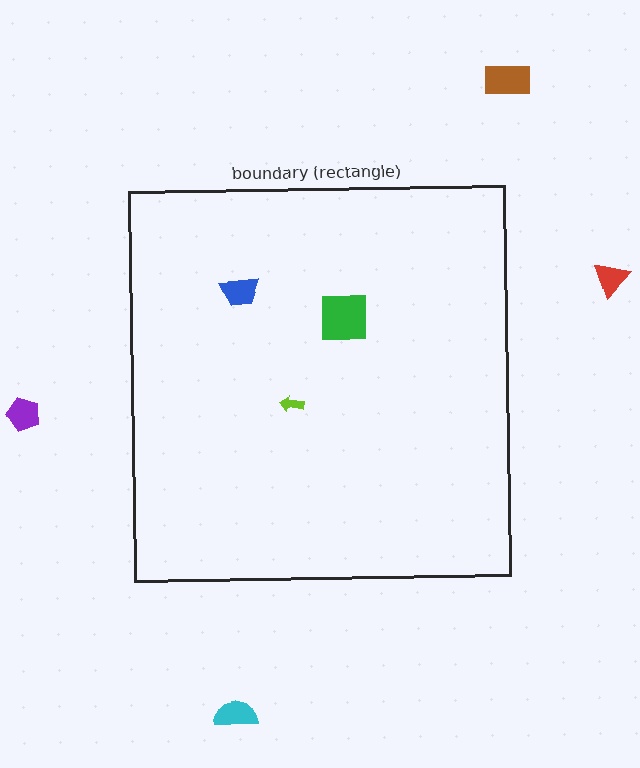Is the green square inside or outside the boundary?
Inside.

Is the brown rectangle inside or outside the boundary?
Outside.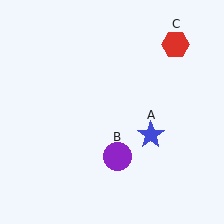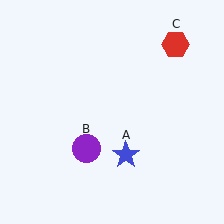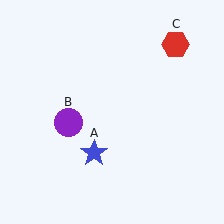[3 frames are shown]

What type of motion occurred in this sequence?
The blue star (object A), purple circle (object B) rotated clockwise around the center of the scene.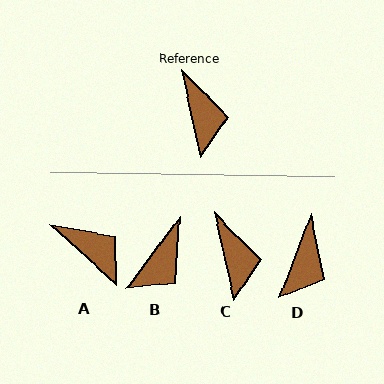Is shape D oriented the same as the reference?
No, it is off by about 33 degrees.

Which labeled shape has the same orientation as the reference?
C.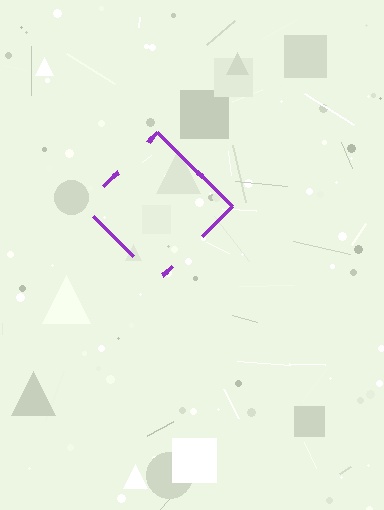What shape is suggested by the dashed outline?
The dashed outline suggests a diamond.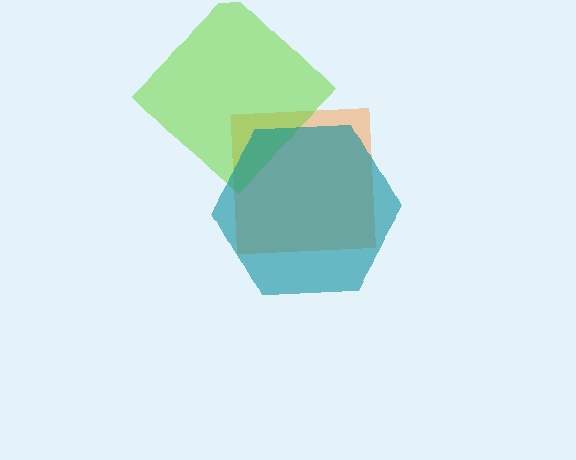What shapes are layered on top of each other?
The layered shapes are: an orange square, a lime diamond, a teal hexagon.